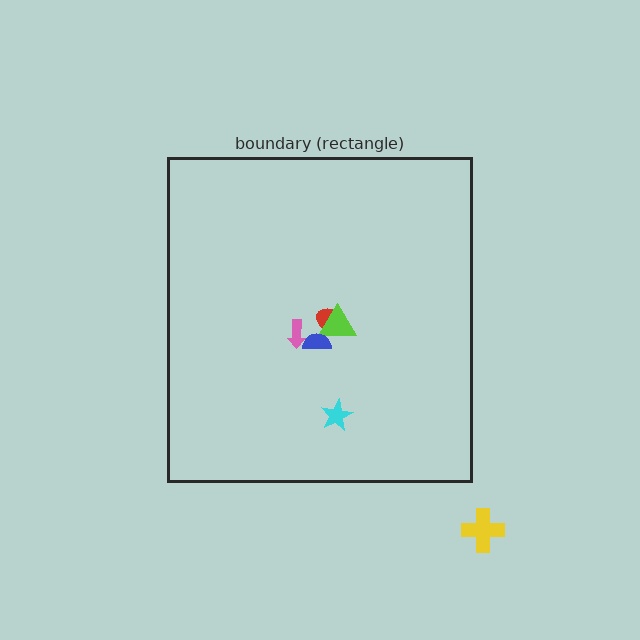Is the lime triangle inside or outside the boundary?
Inside.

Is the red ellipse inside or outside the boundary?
Inside.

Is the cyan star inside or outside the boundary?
Inside.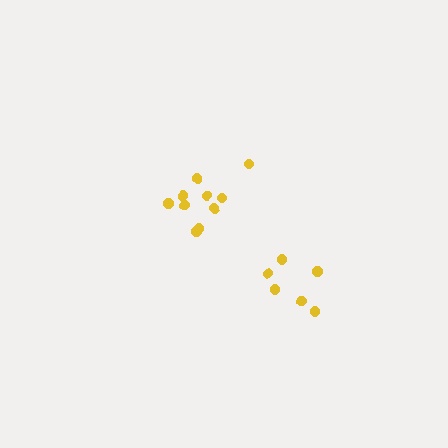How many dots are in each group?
Group 1: 6 dots, Group 2: 10 dots (16 total).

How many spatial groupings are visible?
There are 2 spatial groupings.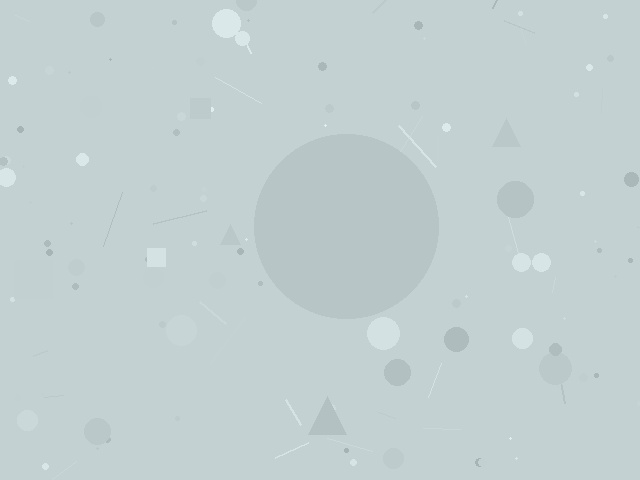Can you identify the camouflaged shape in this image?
The camouflaged shape is a circle.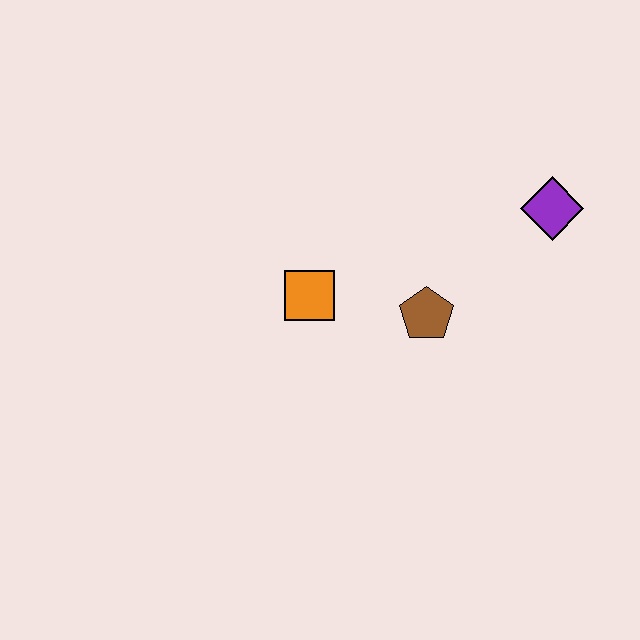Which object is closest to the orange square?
The brown pentagon is closest to the orange square.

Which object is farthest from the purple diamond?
The orange square is farthest from the purple diamond.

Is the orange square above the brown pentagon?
Yes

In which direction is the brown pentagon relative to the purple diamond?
The brown pentagon is to the left of the purple diamond.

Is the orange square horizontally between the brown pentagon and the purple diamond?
No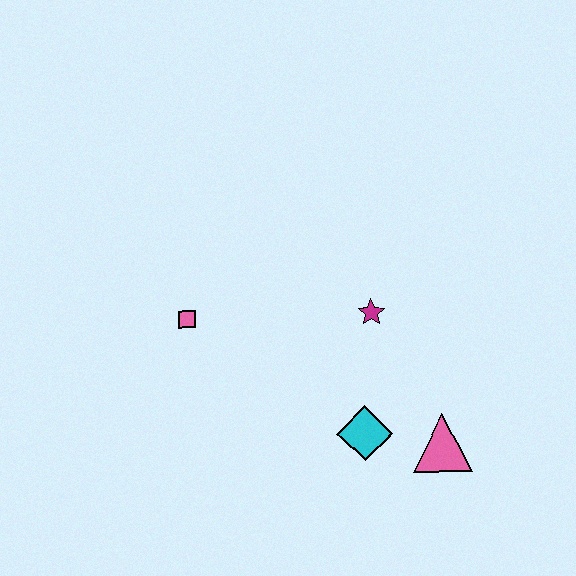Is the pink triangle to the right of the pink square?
Yes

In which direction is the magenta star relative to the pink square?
The magenta star is to the right of the pink square.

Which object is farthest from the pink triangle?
The pink square is farthest from the pink triangle.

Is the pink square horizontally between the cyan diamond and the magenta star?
No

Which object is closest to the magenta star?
The cyan diamond is closest to the magenta star.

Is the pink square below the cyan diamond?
No